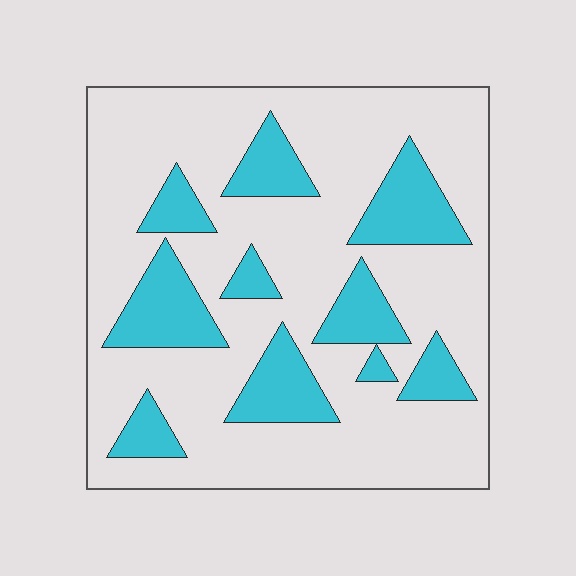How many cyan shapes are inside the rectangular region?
10.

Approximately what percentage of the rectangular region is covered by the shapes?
Approximately 25%.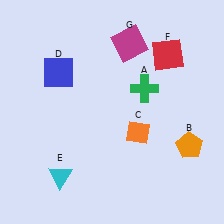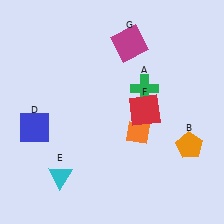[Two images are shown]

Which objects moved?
The objects that moved are: the blue square (D), the red square (F).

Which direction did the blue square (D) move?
The blue square (D) moved down.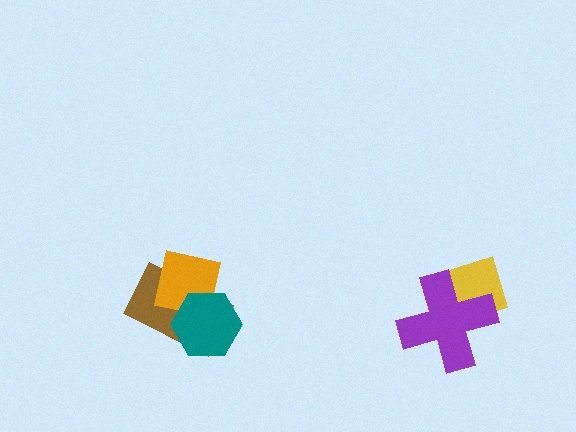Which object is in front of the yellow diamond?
The purple cross is in front of the yellow diamond.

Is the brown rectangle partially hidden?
Yes, it is partially covered by another shape.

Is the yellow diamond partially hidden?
Yes, it is partially covered by another shape.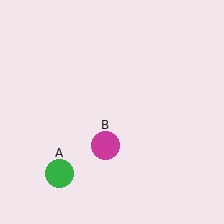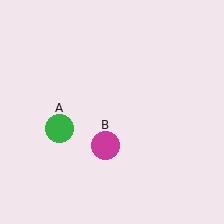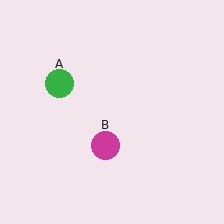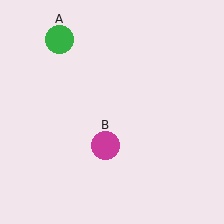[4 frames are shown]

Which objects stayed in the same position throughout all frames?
Magenta circle (object B) remained stationary.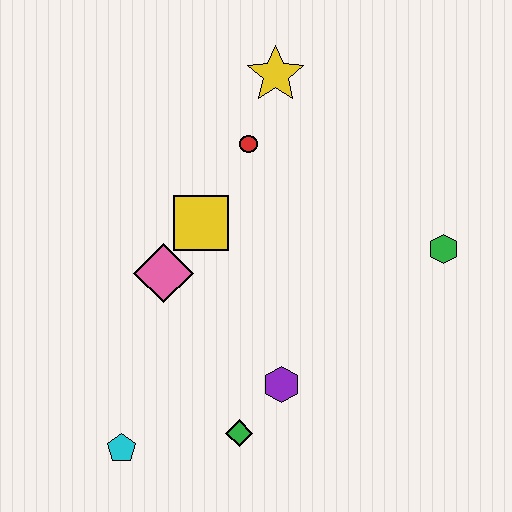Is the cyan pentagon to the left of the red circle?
Yes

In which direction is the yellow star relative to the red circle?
The yellow star is above the red circle.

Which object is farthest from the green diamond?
The yellow star is farthest from the green diamond.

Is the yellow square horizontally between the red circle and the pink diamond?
Yes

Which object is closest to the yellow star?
The red circle is closest to the yellow star.